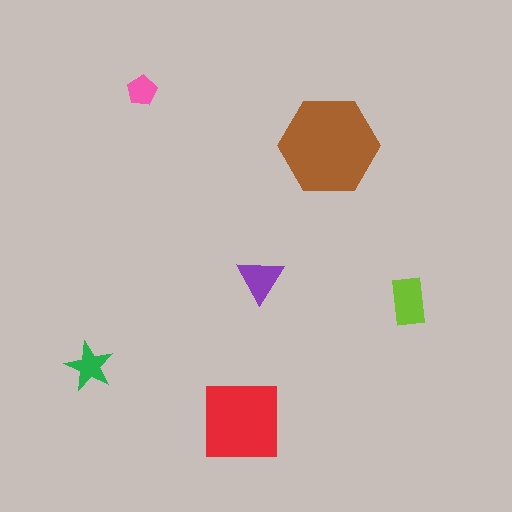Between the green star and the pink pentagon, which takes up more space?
The green star.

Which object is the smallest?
The pink pentagon.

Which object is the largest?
The brown hexagon.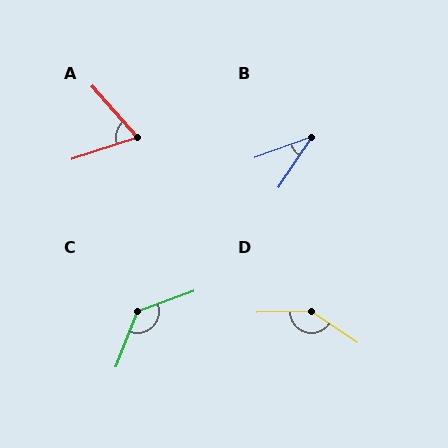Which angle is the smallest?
B, at approximately 36 degrees.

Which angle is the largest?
D, at approximately 145 degrees.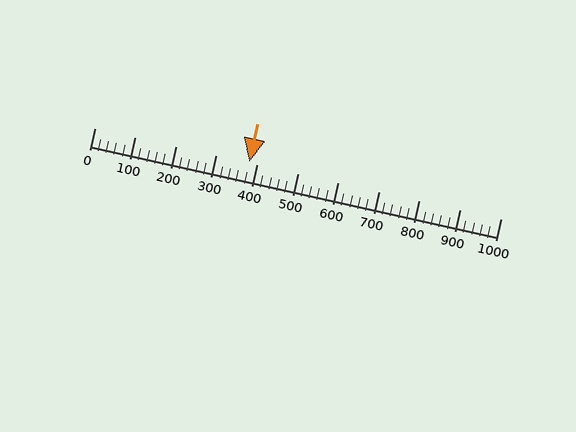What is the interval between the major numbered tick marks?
The major tick marks are spaced 100 units apart.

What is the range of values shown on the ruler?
The ruler shows values from 0 to 1000.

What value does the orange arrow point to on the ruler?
The orange arrow points to approximately 380.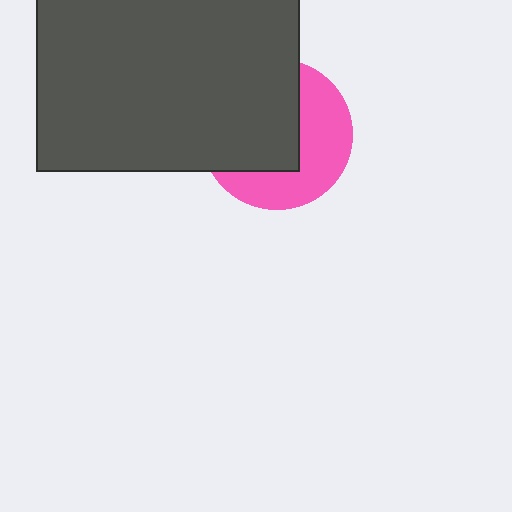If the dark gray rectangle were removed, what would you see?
You would see the complete pink circle.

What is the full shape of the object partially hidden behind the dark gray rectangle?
The partially hidden object is a pink circle.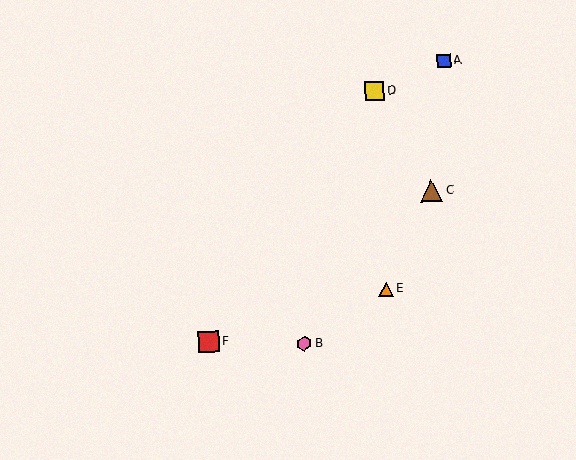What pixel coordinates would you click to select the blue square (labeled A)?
Click at (444, 61) to select the blue square A.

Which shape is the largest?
The brown triangle (labeled C) is the largest.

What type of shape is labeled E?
Shape E is an orange triangle.